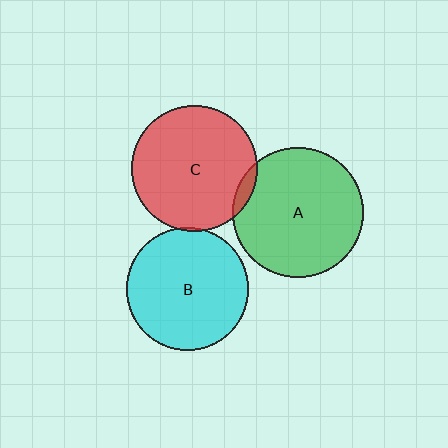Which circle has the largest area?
Circle A (green).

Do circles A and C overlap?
Yes.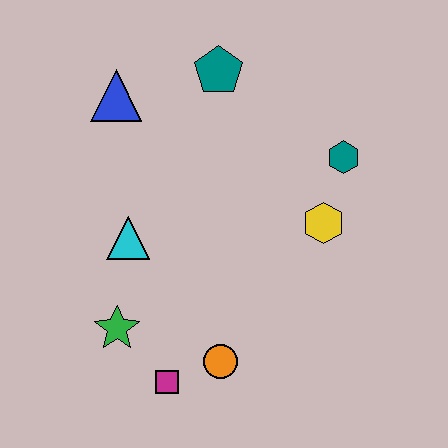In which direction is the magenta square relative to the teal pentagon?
The magenta square is below the teal pentagon.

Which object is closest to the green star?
The magenta square is closest to the green star.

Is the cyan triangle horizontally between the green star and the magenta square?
Yes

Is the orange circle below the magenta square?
No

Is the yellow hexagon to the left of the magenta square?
No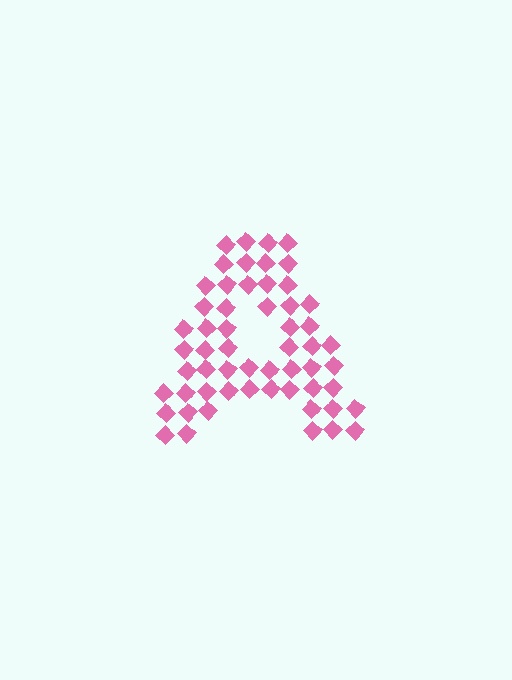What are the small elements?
The small elements are diamonds.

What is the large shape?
The large shape is the letter A.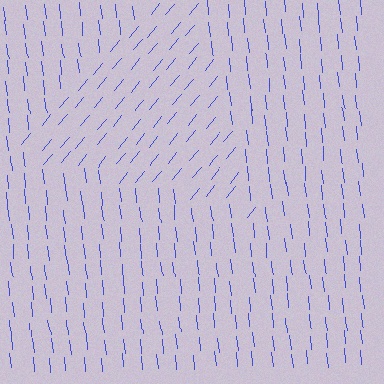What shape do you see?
I see a triangle.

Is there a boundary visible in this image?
Yes, there is a texture boundary formed by a change in line orientation.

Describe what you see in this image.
The image is filled with small blue line segments. A triangle region in the image has lines oriented differently from the surrounding lines, creating a visible texture boundary.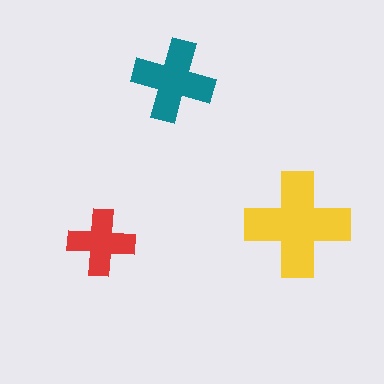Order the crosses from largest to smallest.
the yellow one, the teal one, the red one.